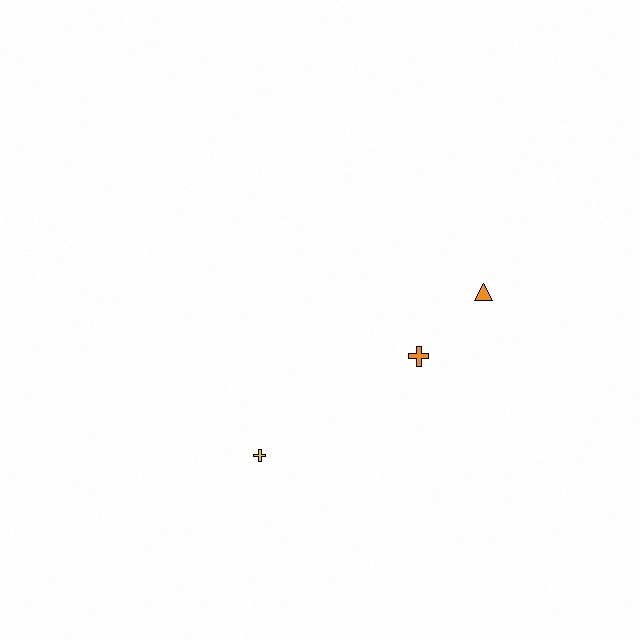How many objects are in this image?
There are 3 objects.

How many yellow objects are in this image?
There is 1 yellow object.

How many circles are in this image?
There are no circles.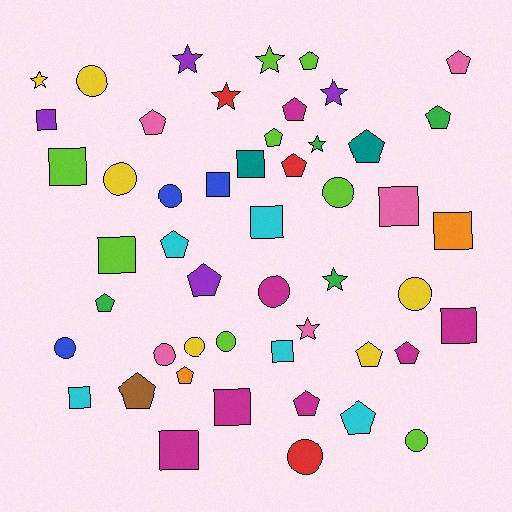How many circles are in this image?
There are 12 circles.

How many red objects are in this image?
There are 3 red objects.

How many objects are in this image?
There are 50 objects.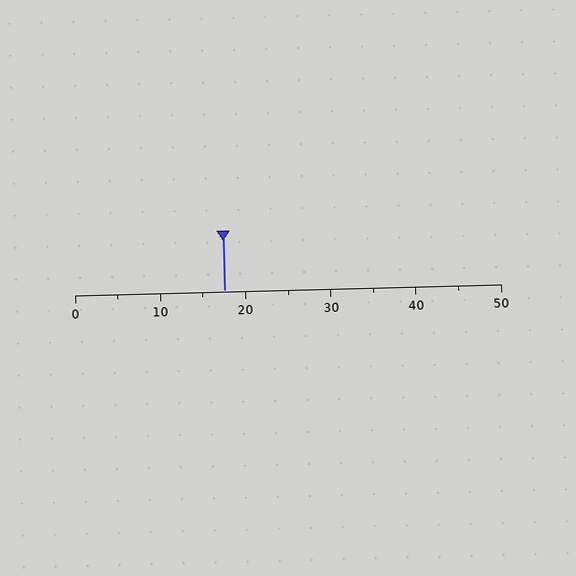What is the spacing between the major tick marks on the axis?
The major ticks are spaced 10 apart.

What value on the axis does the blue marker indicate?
The marker indicates approximately 17.5.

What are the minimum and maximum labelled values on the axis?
The axis runs from 0 to 50.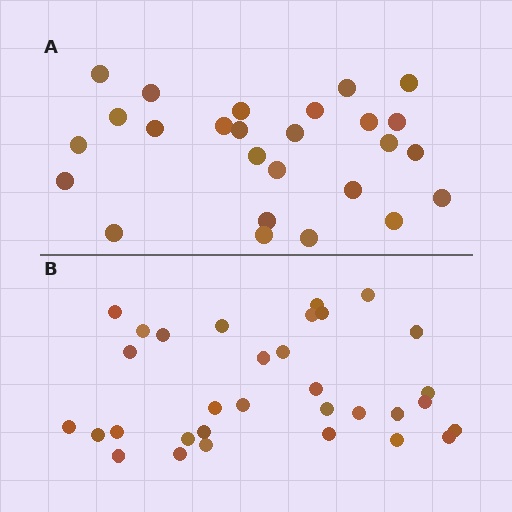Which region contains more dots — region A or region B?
Region B (the bottom region) has more dots.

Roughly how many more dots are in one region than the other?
Region B has about 6 more dots than region A.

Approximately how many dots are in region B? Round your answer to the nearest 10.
About 30 dots. (The exact count is 32, which rounds to 30.)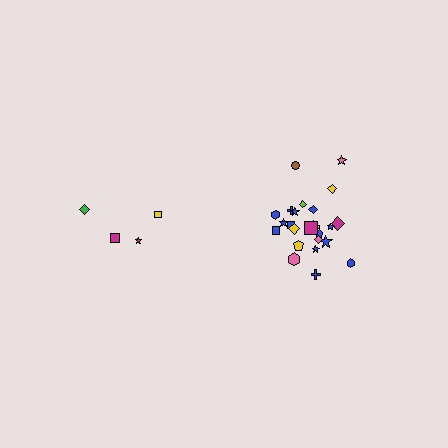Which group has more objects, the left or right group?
The right group.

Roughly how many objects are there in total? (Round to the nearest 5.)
Roughly 30 objects in total.